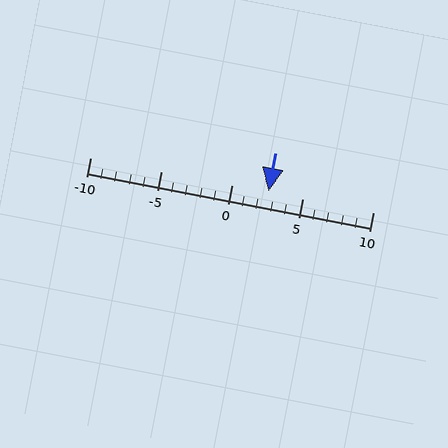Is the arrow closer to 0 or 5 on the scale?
The arrow is closer to 5.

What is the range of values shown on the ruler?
The ruler shows values from -10 to 10.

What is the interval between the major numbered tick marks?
The major tick marks are spaced 5 units apart.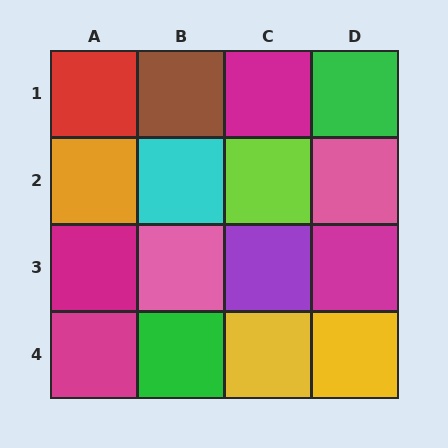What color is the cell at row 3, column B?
Pink.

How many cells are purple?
1 cell is purple.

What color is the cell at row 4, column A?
Magenta.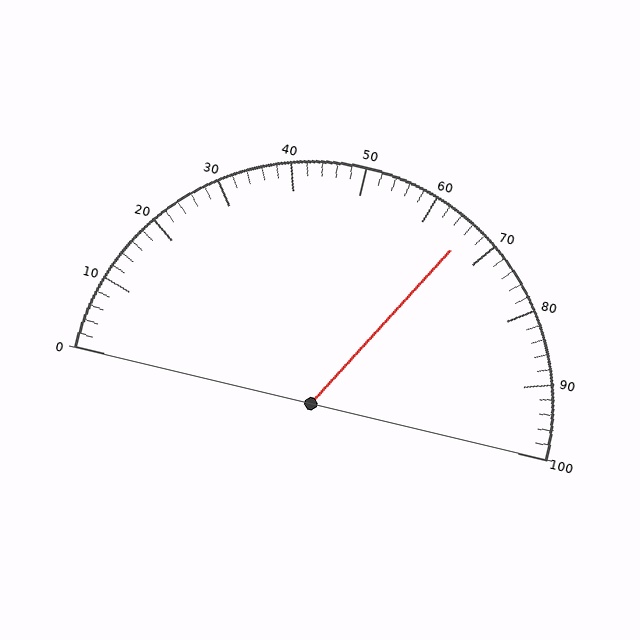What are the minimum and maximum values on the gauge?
The gauge ranges from 0 to 100.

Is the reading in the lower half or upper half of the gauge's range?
The reading is in the upper half of the range (0 to 100).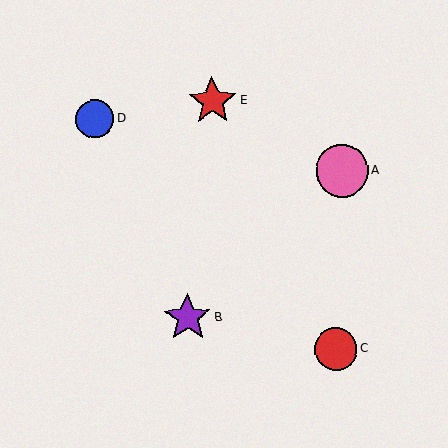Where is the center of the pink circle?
The center of the pink circle is at (342, 171).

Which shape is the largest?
The pink circle (labeled A) is the largest.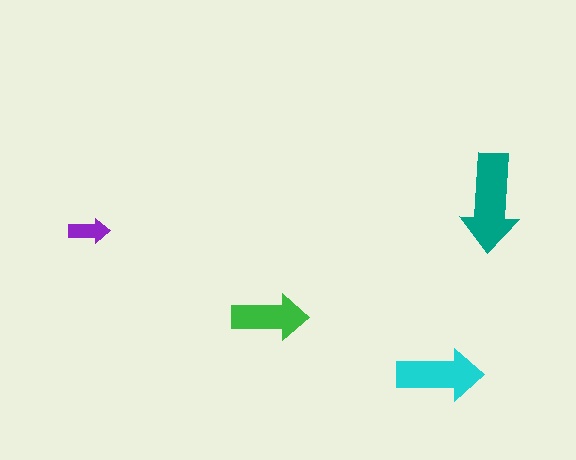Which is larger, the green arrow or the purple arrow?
The green one.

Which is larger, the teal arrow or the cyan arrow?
The teal one.